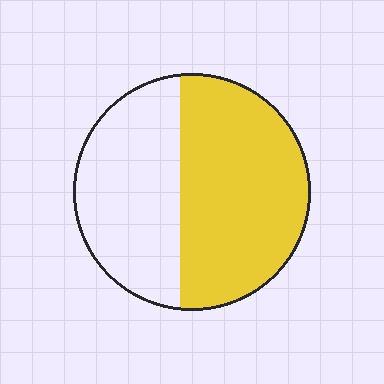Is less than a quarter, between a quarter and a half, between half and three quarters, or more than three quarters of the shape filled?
Between half and three quarters.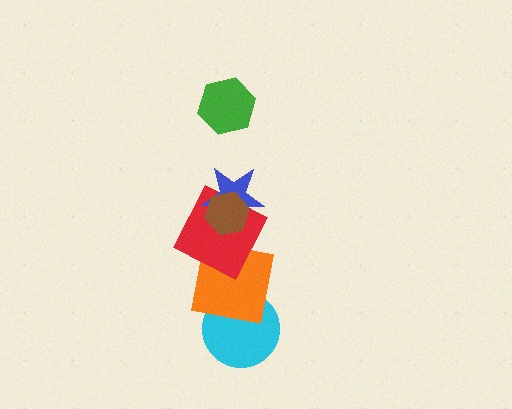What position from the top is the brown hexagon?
The brown hexagon is 2nd from the top.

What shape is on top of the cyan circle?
The orange square is on top of the cyan circle.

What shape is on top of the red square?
The blue star is on top of the red square.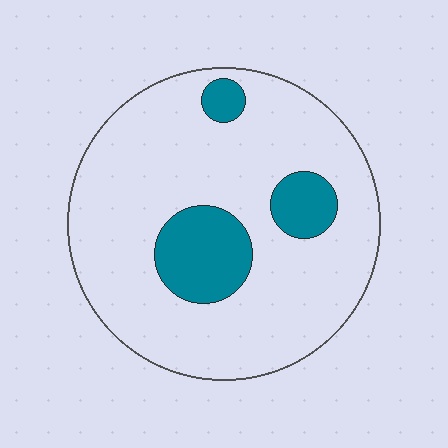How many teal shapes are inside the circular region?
3.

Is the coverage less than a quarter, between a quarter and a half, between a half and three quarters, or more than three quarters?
Less than a quarter.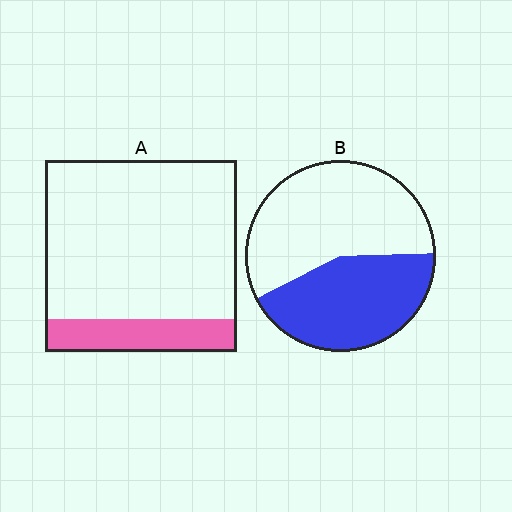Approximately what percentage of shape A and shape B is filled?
A is approximately 15% and B is approximately 45%.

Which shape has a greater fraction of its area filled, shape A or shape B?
Shape B.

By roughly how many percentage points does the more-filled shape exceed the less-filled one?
By roughly 25 percentage points (B over A).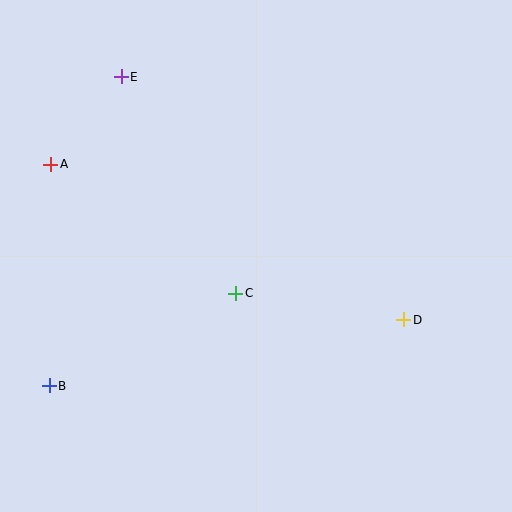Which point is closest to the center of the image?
Point C at (236, 293) is closest to the center.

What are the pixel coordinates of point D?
Point D is at (404, 320).